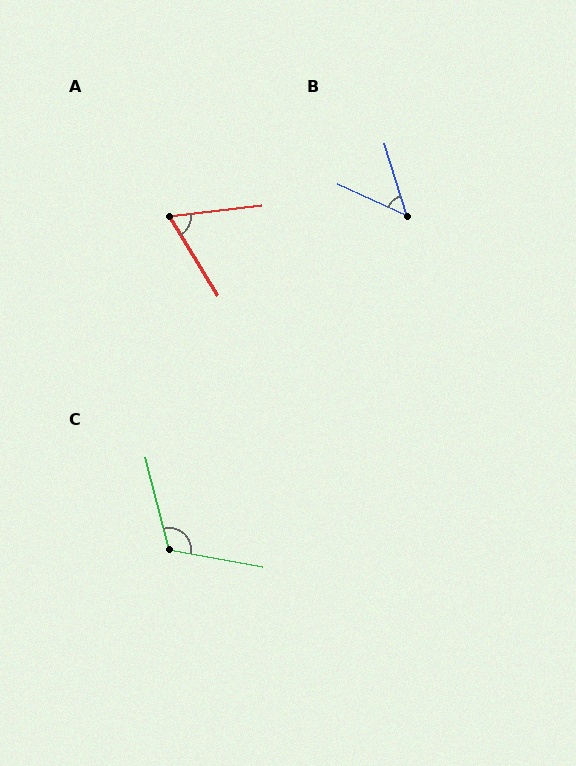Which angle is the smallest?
B, at approximately 48 degrees.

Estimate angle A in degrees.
Approximately 65 degrees.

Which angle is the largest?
C, at approximately 114 degrees.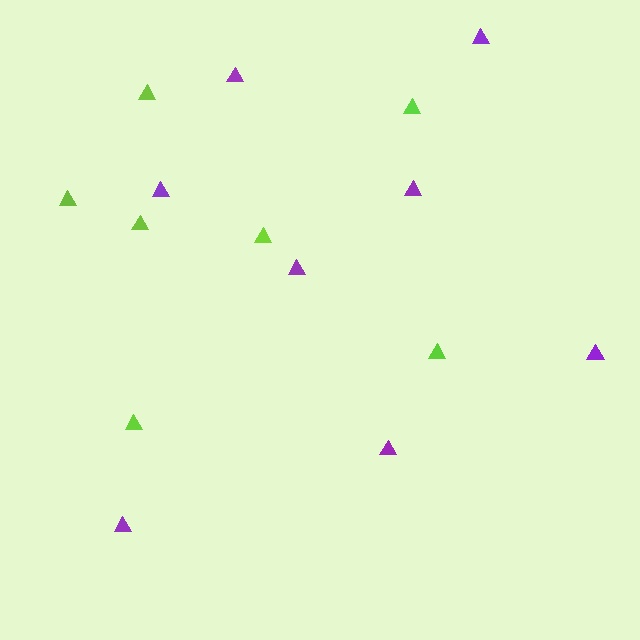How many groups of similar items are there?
There are 2 groups: one group of lime triangles (7) and one group of purple triangles (8).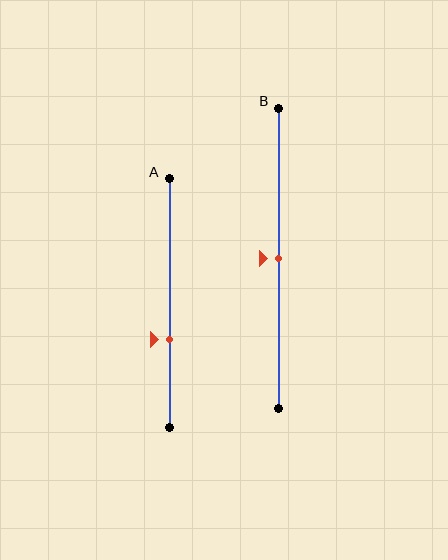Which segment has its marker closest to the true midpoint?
Segment B has its marker closest to the true midpoint.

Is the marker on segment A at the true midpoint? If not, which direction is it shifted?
No, the marker on segment A is shifted downward by about 15% of the segment length.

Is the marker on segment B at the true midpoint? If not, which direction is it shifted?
Yes, the marker on segment B is at the true midpoint.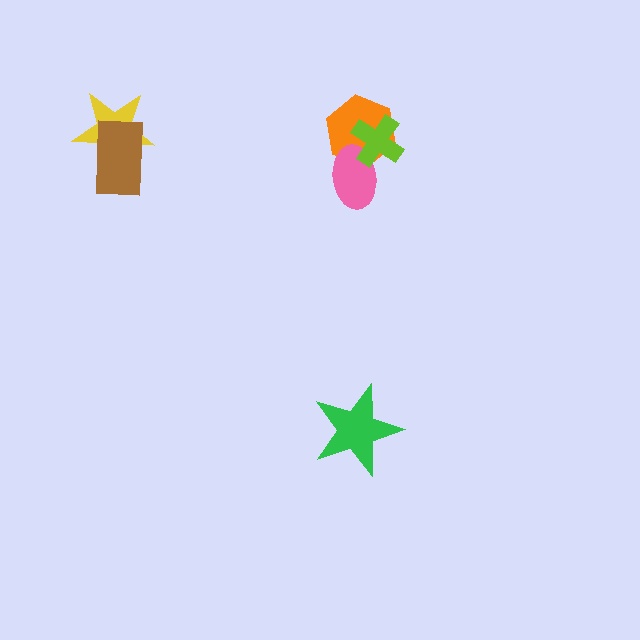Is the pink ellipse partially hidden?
Yes, it is partially covered by another shape.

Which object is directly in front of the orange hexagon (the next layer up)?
The pink ellipse is directly in front of the orange hexagon.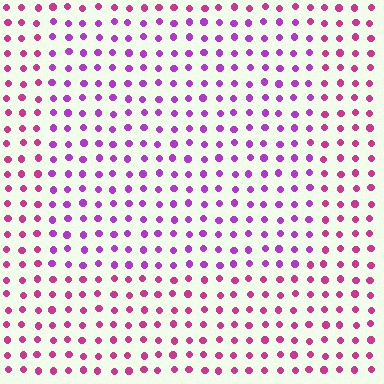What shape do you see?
I see a rectangle.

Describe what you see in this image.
The image is filled with small magenta elements in a uniform arrangement. A rectangle-shaped region is visible where the elements are tinted to a slightly different hue, forming a subtle color boundary.